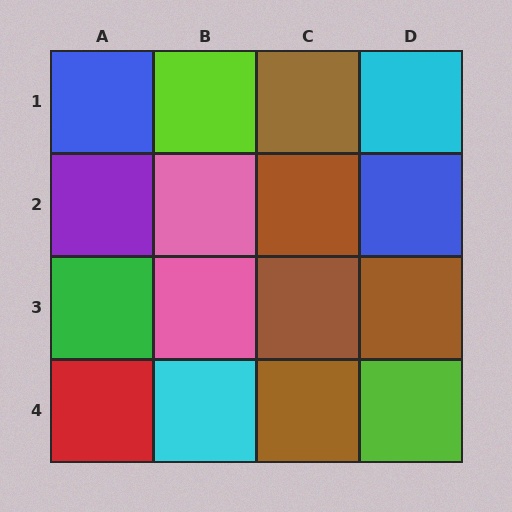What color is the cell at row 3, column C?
Brown.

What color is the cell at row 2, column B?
Pink.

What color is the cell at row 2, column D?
Blue.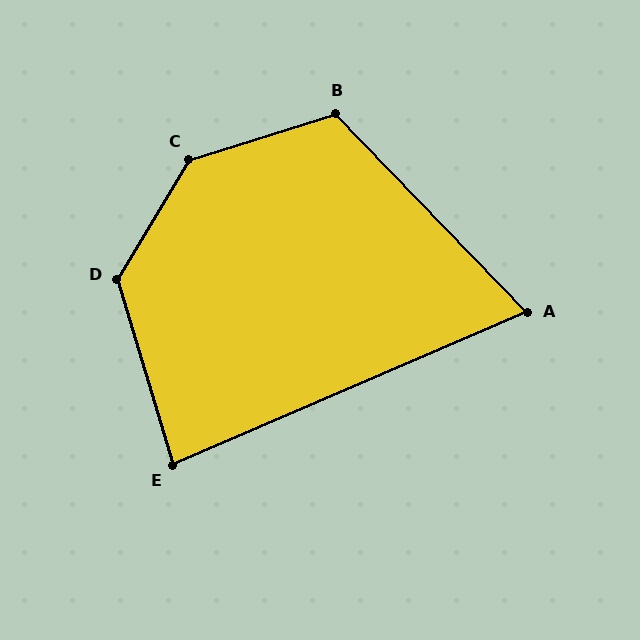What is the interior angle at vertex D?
Approximately 132 degrees (obtuse).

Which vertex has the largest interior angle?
C, at approximately 138 degrees.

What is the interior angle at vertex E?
Approximately 83 degrees (acute).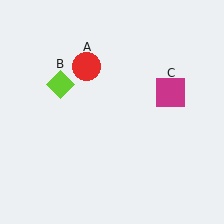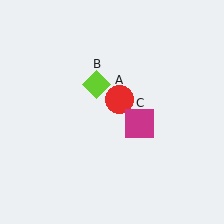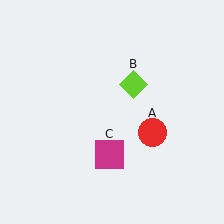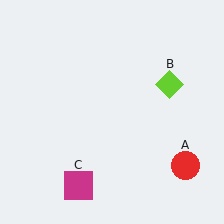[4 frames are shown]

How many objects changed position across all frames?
3 objects changed position: red circle (object A), lime diamond (object B), magenta square (object C).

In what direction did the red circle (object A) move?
The red circle (object A) moved down and to the right.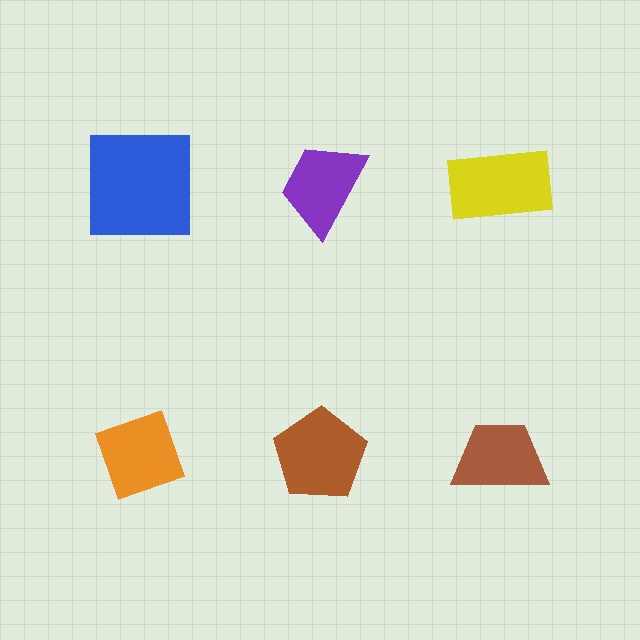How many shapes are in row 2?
3 shapes.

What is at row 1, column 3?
A yellow rectangle.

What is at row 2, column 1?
An orange diamond.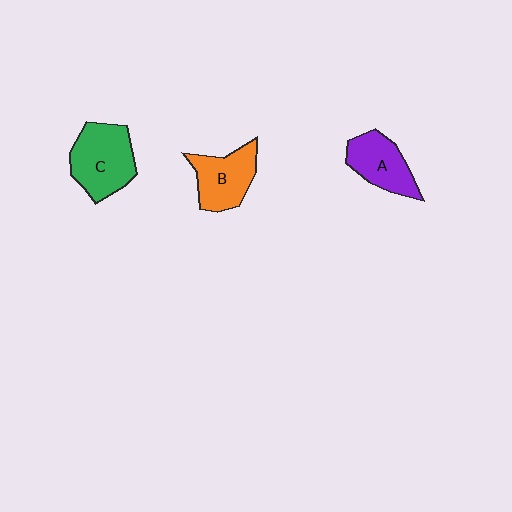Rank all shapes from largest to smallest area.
From largest to smallest: C (green), B (orange), A (purple).